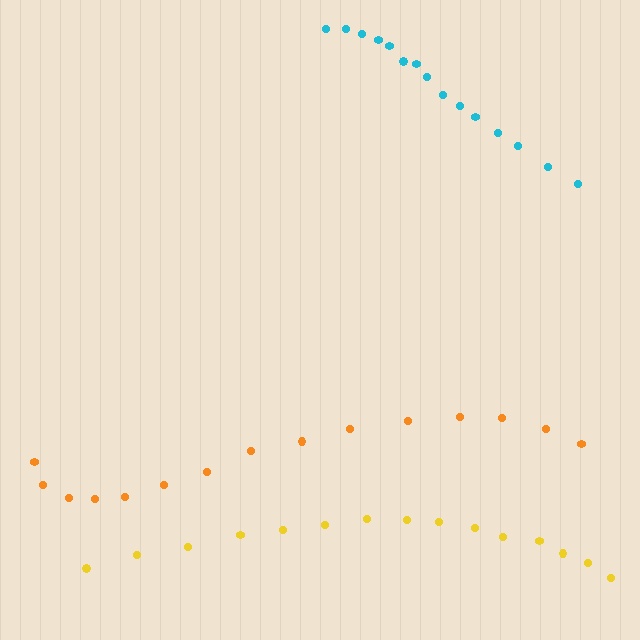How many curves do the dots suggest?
There are 3 distinct paths.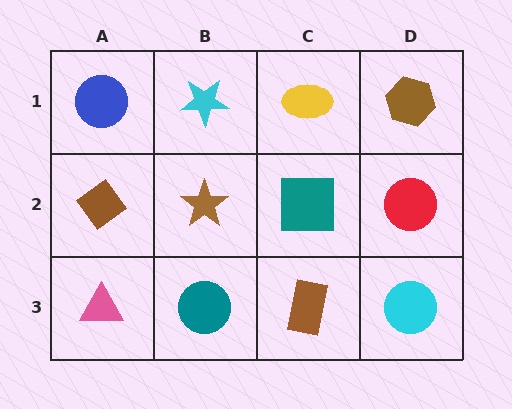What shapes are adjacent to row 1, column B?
A brown star (row 2, column B), a blue circle (row 1, column A), a yellow ellipse (row 1, column C).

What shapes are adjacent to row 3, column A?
A brown diamond (row 2, column A), a teal circle (row 3, column B).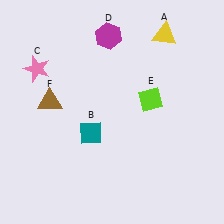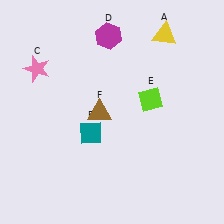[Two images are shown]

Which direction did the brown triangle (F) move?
The brown triangle (F) moved right.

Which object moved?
The brown triangle (F) moved right.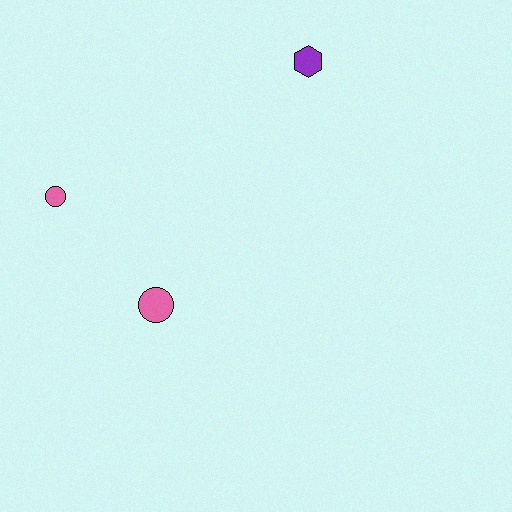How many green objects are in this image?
There are no green objects.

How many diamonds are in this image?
There are no diamonds.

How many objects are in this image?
There are 3 objects.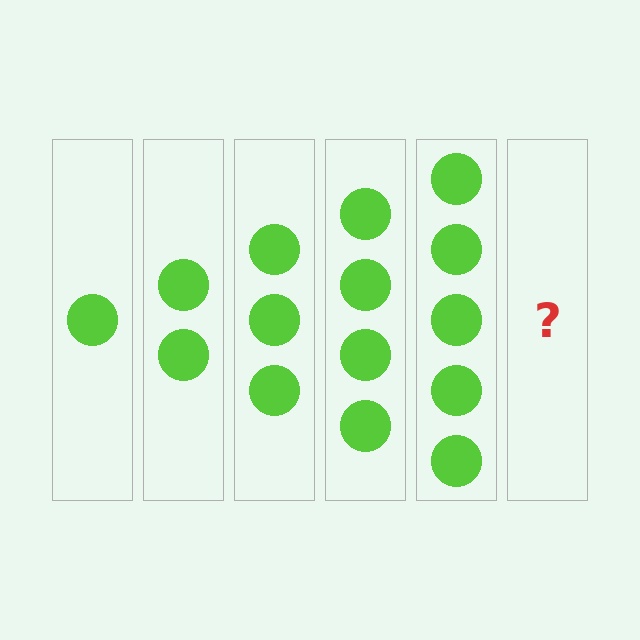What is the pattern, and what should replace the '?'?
The pattern is that each step adds one more circle. The '?' should be 6 circles.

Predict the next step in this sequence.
The next step is 6 circles.